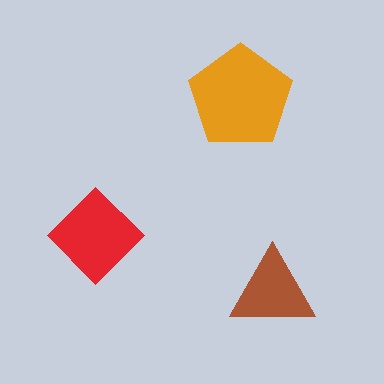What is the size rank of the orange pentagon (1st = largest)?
1st.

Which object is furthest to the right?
The brown triangle is rightmost.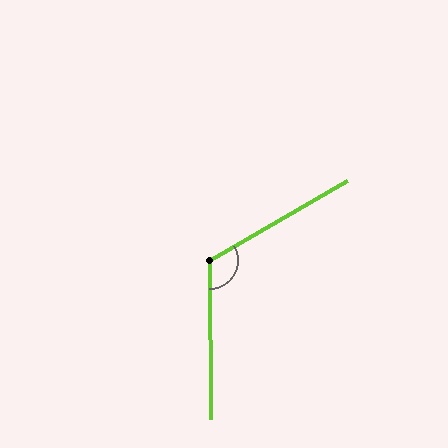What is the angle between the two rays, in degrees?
Approximately 120 degrees.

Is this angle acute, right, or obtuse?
It is obtuse.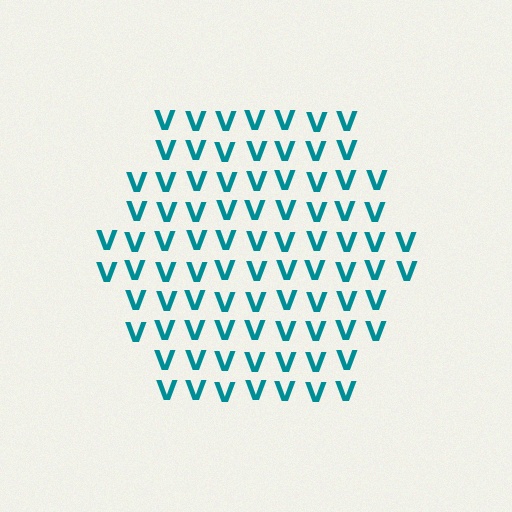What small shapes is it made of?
It is made of small letter V's.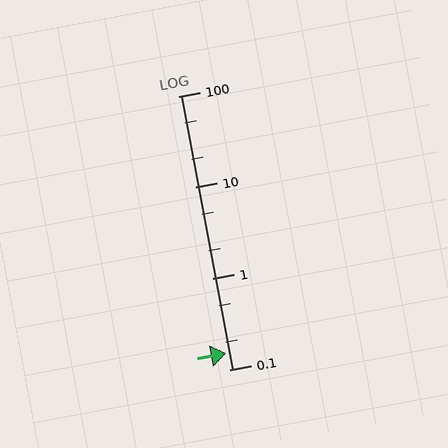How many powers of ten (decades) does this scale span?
The scale spans 3 decades, from 0.1 to 100.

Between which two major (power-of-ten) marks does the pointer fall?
The pointer is between 0.1 and 1.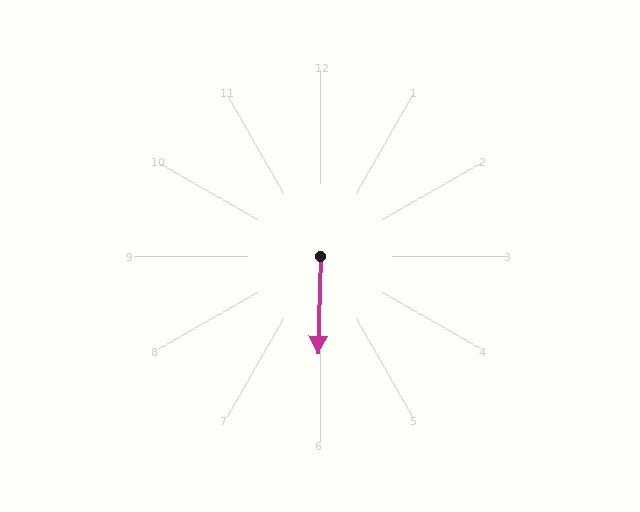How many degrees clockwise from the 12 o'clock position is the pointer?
Approximately 181 degrees.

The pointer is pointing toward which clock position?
Roughly 6 o'clock.